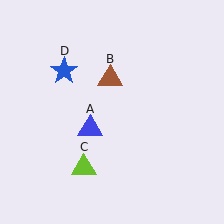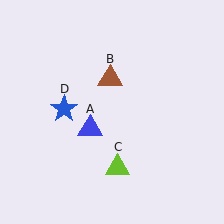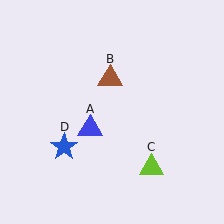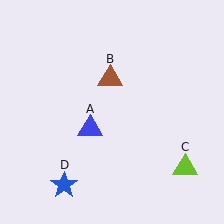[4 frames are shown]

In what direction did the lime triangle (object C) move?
The lime triangle (object C) moved right.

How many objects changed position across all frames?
2 objects changed position: lime triangle (object C), blue star (object D).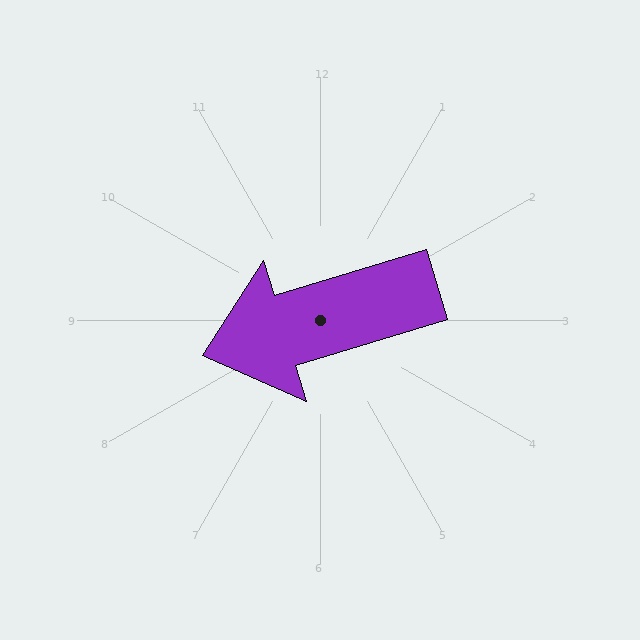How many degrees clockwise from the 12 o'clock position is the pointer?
Approximately 253 degrees.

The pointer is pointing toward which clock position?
Roughly 8 o'clock.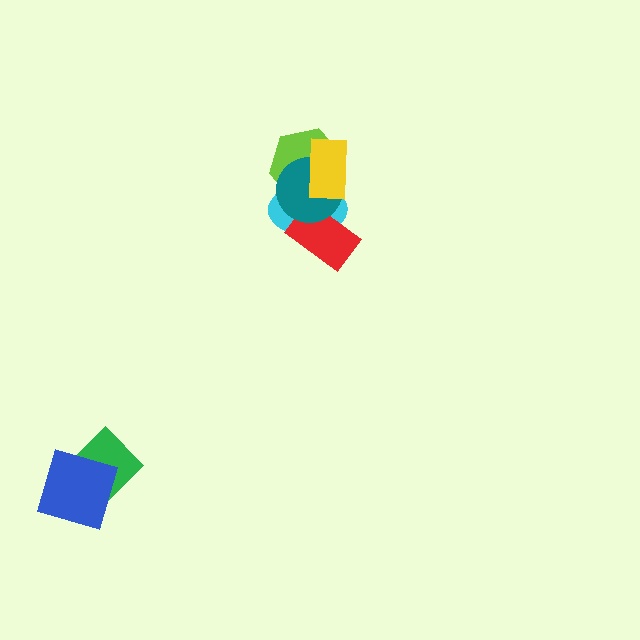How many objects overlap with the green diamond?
1 object overlaps with the green diamond.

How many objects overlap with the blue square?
1 object overlaps with the blue square.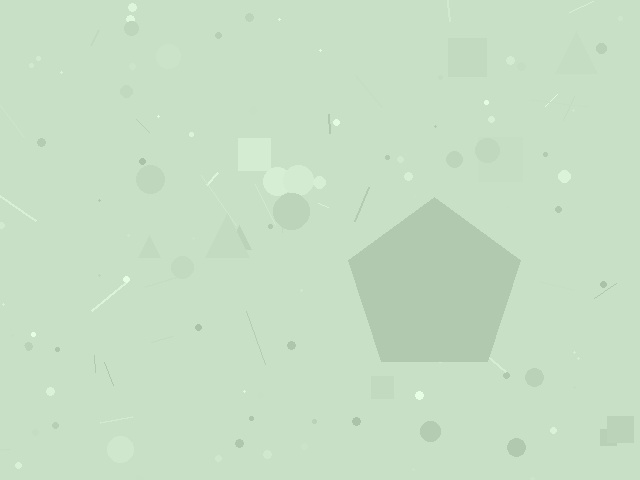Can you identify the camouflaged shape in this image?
The camouflaged shape is a pentagon.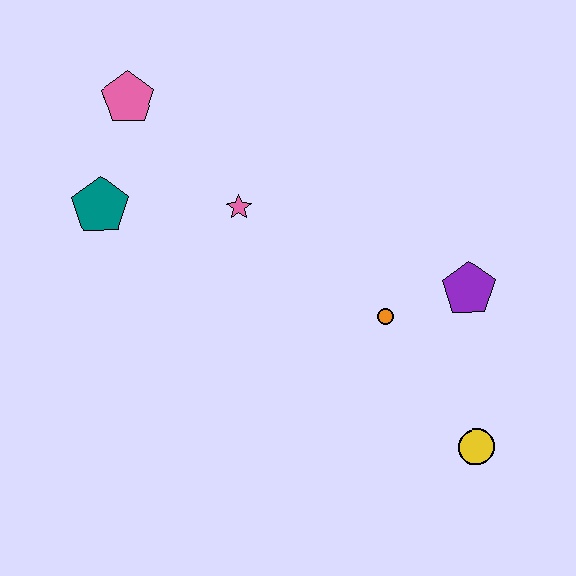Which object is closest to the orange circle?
The purple pentagon is closest to the orange circle.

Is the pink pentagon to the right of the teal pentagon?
Yes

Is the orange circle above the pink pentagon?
No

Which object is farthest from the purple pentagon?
The pink pentagon is farthest from the purple pentagon.